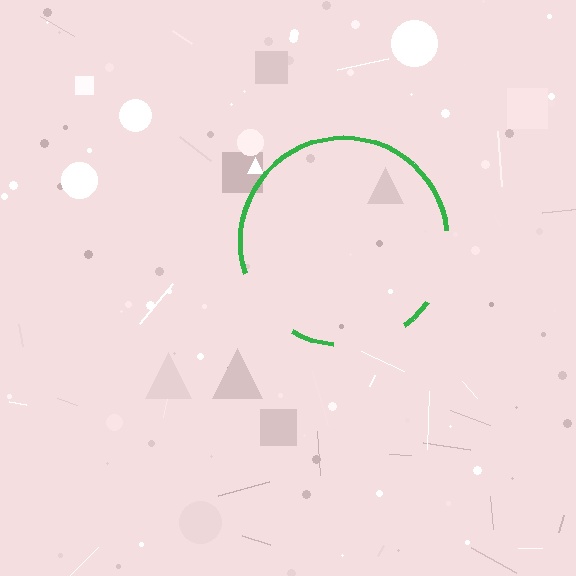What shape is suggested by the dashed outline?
The dashed outline suggests a circle.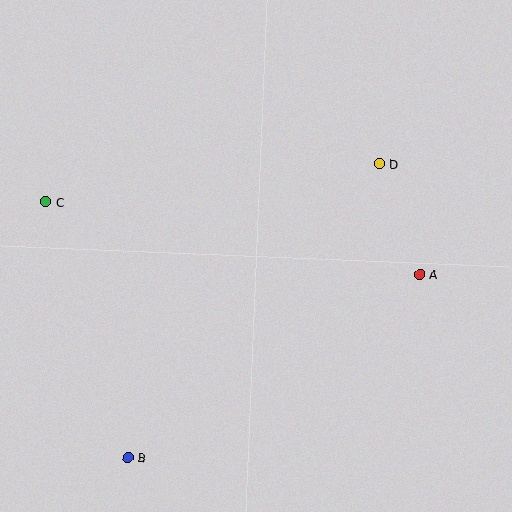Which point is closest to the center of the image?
Point D at (379, 164) is closest to the center.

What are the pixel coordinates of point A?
Point A is at (420, 274).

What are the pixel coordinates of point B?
Point B is at (128, 458).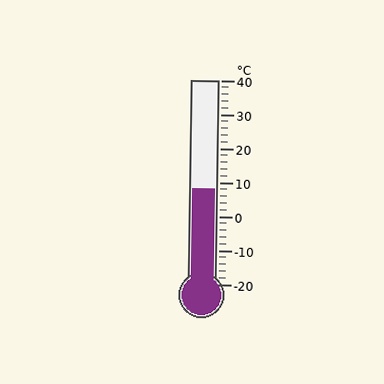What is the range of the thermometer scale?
The thermometer scale ranges from -20°C to 40°C.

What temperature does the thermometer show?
The thermometer shows approximately 8°C.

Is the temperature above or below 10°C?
The temperature is below 10°C.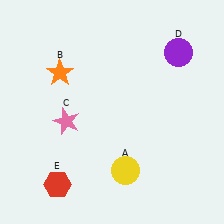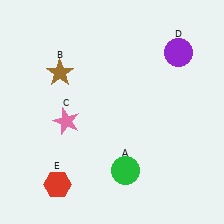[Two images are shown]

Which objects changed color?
A changed from yellow to green. B changed from orange to brown.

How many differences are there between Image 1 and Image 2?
There are 2 differences between the two images.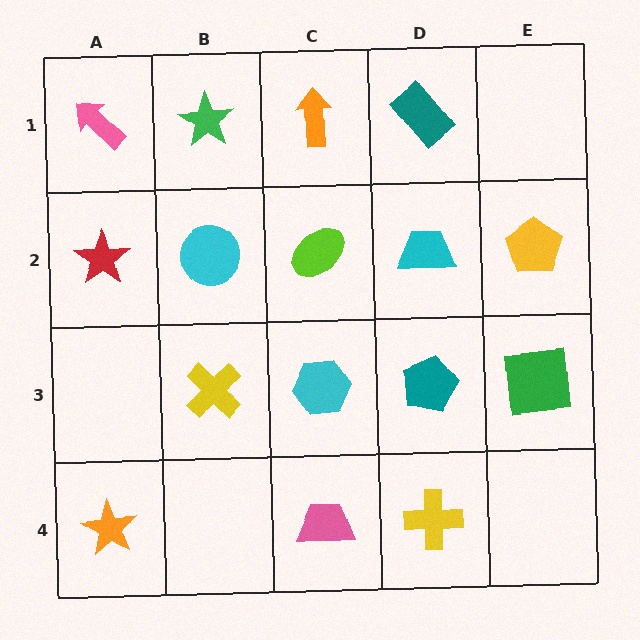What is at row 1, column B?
A green star.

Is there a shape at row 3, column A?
No, that cell is empty.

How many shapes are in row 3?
4 shapes.